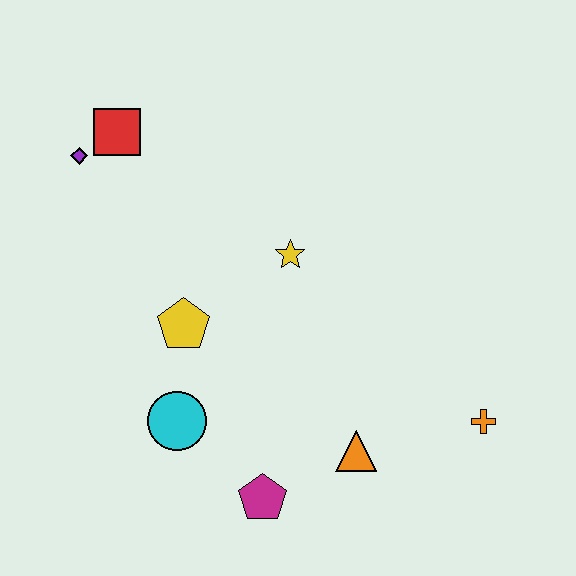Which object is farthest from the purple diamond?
The orange cross is farthest from the purple diamond.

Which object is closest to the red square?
The purple diamond is closest to the red square.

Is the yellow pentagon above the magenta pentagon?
Yes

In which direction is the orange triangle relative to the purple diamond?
The orange triangle is below the purple diamond.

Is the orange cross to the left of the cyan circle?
No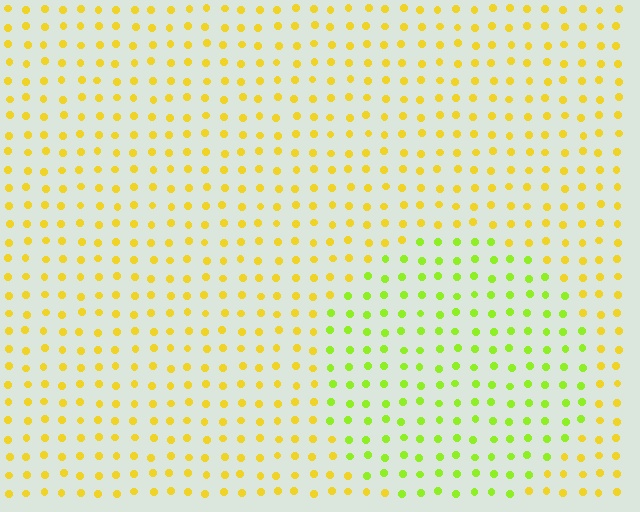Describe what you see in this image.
The image is filled with small yellow elements in a uniform arrangement. A circle-shaped region is visible where the elements are tinted to a slightly different hue, forming a subtle color boundary.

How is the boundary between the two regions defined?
The boundary is defined purely by a slight shift in hue (about 37 degrees). Spacing, size, and orientation are identical on both sides.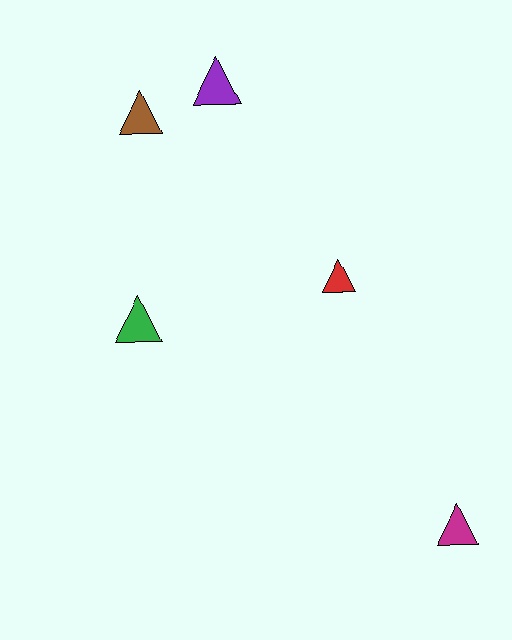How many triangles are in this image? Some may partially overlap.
There are 5 triangles.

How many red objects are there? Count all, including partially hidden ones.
There is 1 red object.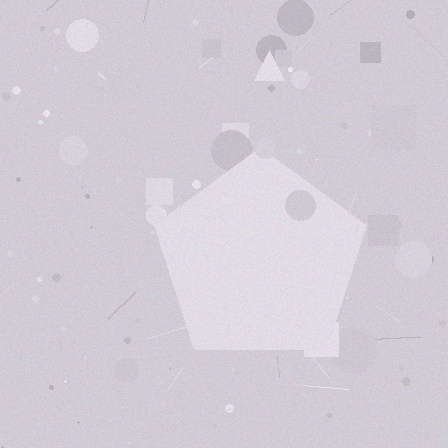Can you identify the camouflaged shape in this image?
The camouflaged shape is a pentagon.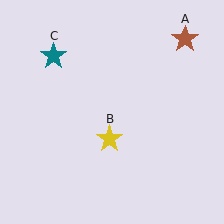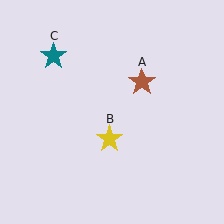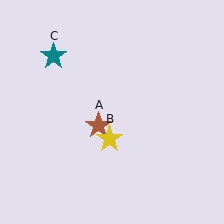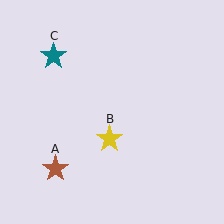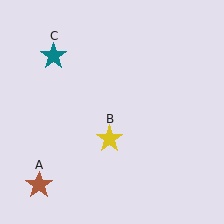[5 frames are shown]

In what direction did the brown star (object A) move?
The brown star (object A) moved down and to the left.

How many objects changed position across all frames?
1 object changed position: brown star (object A).